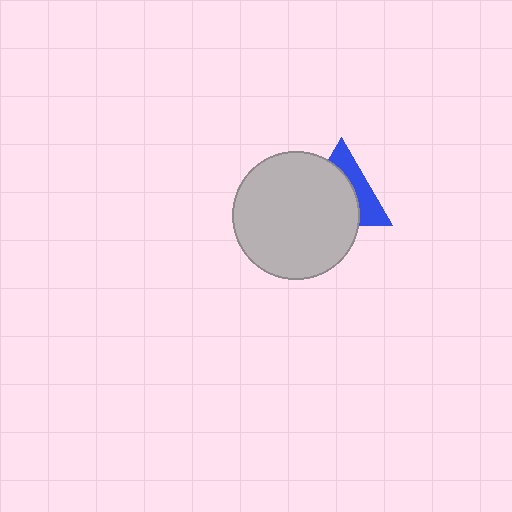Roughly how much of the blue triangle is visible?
A small part of it is visible (roughly 38%).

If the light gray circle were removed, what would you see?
You would see the complete blue triangle.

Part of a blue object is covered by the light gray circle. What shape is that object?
It is a triangle.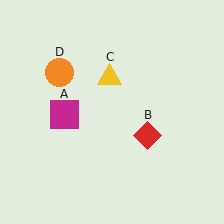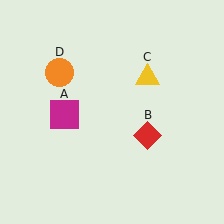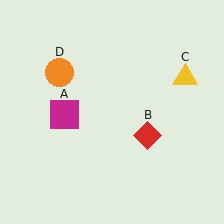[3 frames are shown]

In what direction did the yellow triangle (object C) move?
The yellow triangle (object C) moved right.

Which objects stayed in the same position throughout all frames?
Magenta square (object A) and red diamond (object B) and orange circle (object D) remained stationary.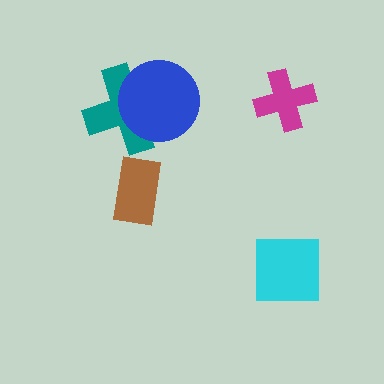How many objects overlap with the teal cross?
1 object overlaps with the teal cross.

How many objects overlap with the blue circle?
1 object overlaps with the blue circle.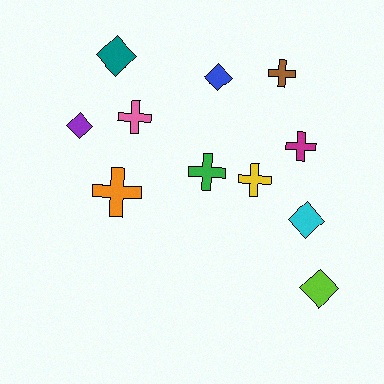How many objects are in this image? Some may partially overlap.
There are 11 objects.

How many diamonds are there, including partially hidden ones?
There are 5 diamonds.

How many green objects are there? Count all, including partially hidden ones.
There is 1 green object.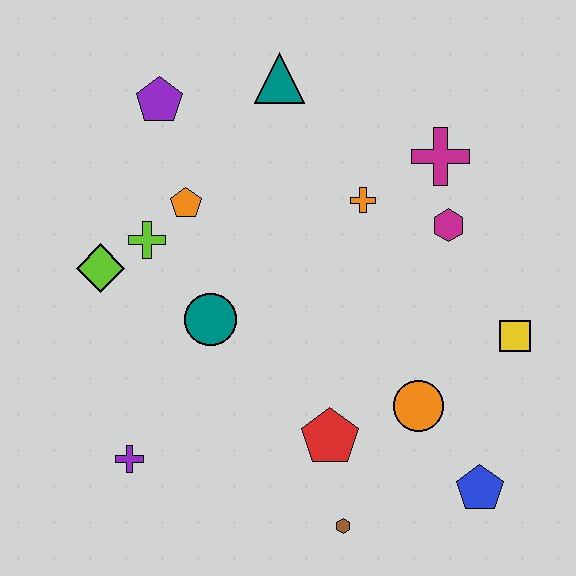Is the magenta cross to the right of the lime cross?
Yes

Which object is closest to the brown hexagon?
The red pentagon is closest to the brown hexagon.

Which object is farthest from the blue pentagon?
The purple pentagon is farthest from the blue pentagon.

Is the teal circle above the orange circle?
Yes